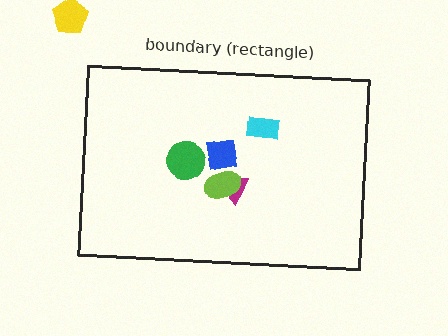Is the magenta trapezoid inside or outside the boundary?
Inside.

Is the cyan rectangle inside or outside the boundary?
Inside.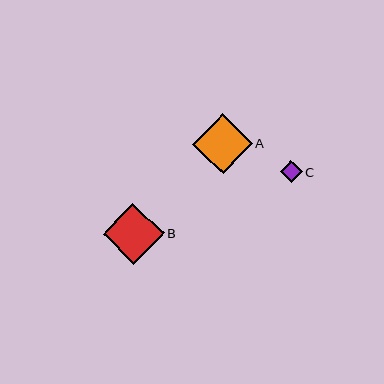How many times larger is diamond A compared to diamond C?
Diamond A is approximately 2.8 times the size of diamond C.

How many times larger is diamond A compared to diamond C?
Diamond A is approximately 2.8 times the size of diamond C.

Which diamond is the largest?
Diamond B is the largest with a size of approximately 61 pixels.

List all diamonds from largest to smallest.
From largest to smallest: B, A, C.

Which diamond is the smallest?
Diamond C is the smallest with a size of approximately 21 pixels.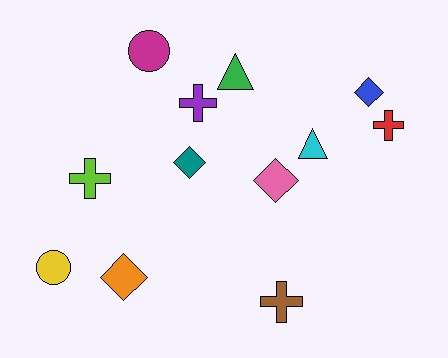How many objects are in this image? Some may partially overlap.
There are 12 objects.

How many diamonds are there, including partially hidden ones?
There are 4 diamonds.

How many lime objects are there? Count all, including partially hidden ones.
There is 1 lime object.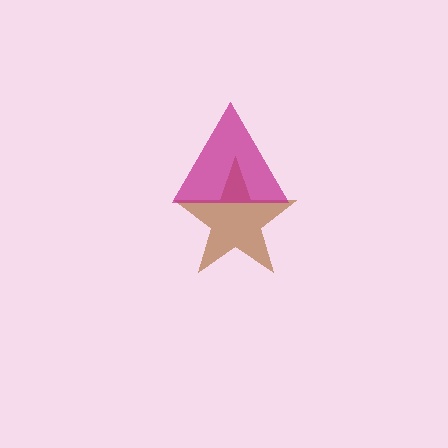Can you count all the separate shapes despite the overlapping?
Yes, there are 2 separate shapes.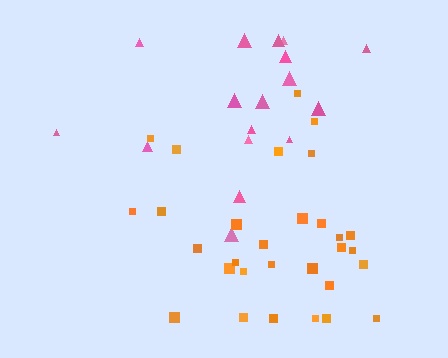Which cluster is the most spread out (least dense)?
Pink.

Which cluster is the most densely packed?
Orange.